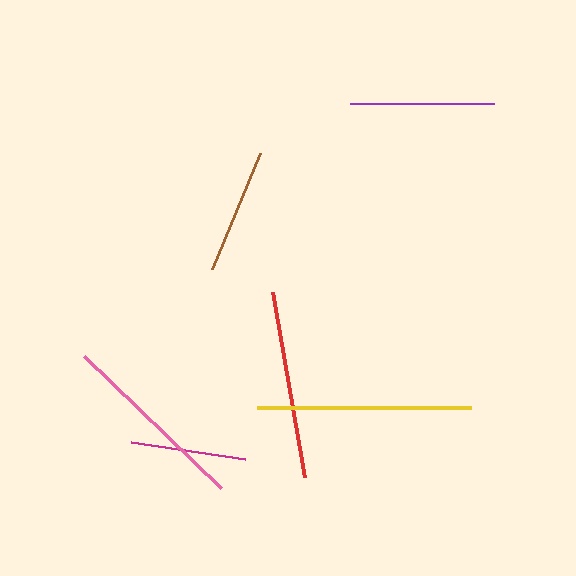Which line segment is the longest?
The yellow line is the longest at approximately 214 pixels.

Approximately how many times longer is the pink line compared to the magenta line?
The pink line is approximately 1.6 times the length of the magenta line.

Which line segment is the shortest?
The magenta line is the shortest at approximately 116 pixels.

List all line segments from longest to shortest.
From longest to shortest: yellow, pink, red, purple, brown, magenta.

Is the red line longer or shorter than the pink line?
The pink line is longer than the red line.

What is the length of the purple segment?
The purple segment is approximately 144 pixels long.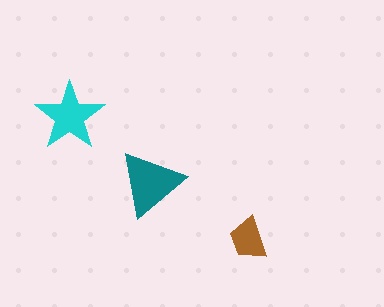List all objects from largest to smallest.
The teal triangle, the cyan star, the brown trapezoid.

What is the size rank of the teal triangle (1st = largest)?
1st.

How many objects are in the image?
There are 3 objects in the image.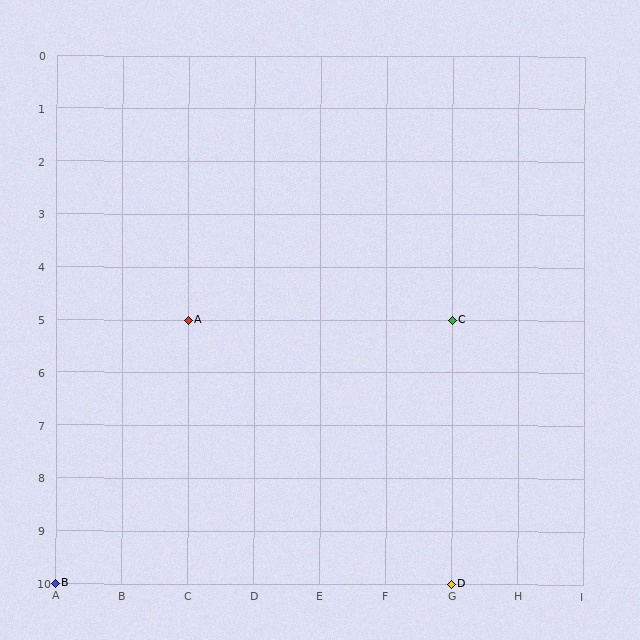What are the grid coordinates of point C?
Point C is at grid coordinates (G, 5).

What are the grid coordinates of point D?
Point D is at grid coordinates (G, 10).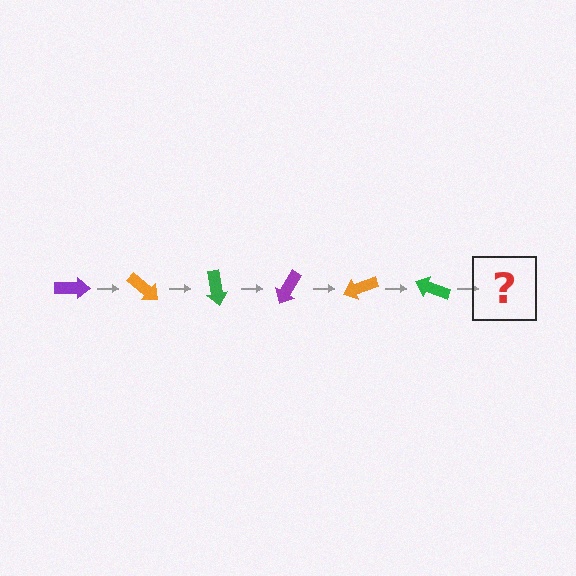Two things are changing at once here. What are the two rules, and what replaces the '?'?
The two rules are that it rotates 40 degrees each step and the color cycles through purple, orange, and green. The '?' should be a purple arrow, rotated 240 degrees from the start.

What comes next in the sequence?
The next element should be a purple arrow, rotated 240 degrees from the start.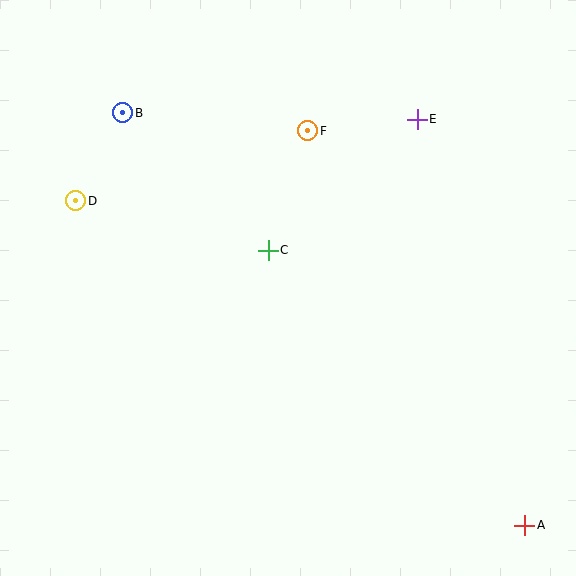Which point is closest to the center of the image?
Point C at (268, 250) is closest to the center.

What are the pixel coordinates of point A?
Point A is at (525, 525).